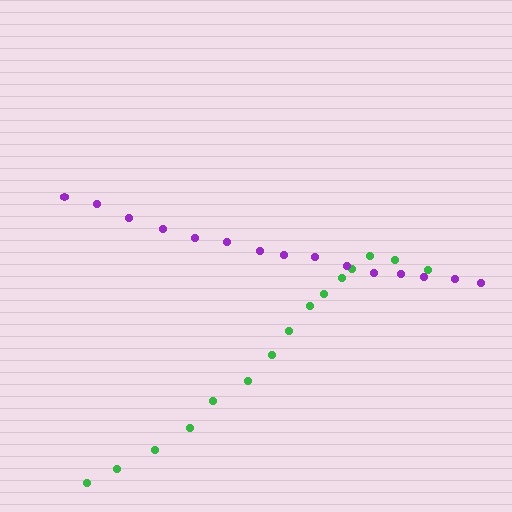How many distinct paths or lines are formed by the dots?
There are 2 distinct paths.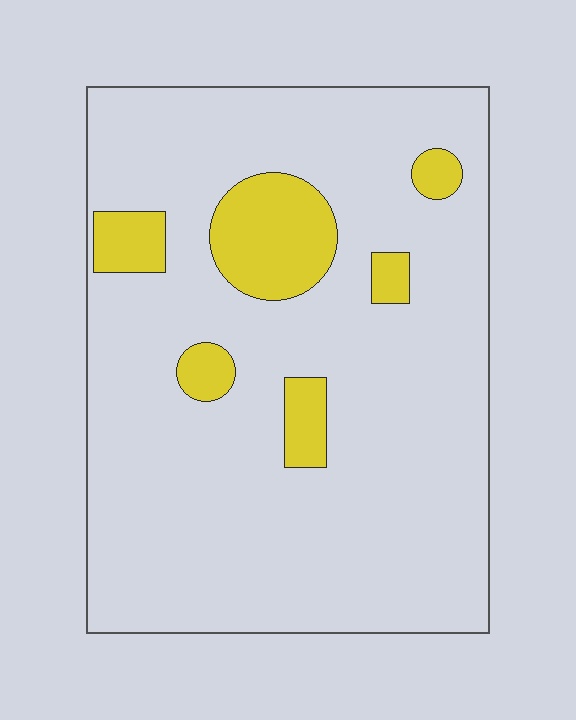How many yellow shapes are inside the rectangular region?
6.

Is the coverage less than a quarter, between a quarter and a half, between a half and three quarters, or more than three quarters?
Less than a quarter.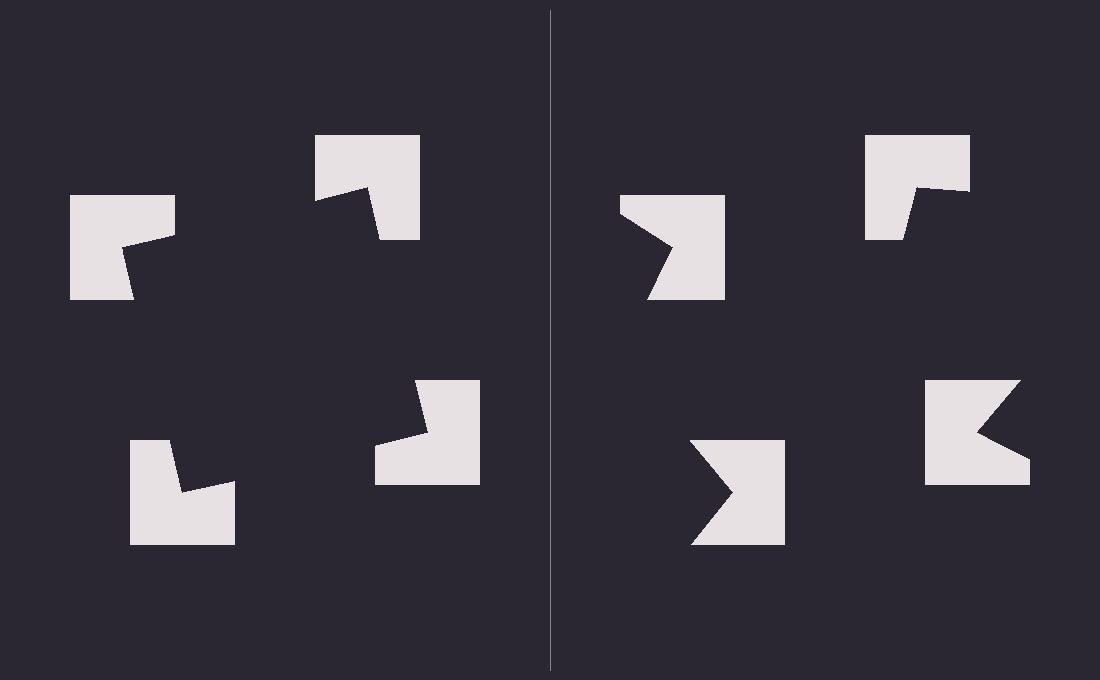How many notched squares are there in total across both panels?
8 — 4 on each side.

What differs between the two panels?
The notched squares are positioned identically on both sides; only the wedge orientations differ. On the left they align to a square; on the right they are misaligned.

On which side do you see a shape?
An illusory square appears on the left side. On the right side the wedge cuts are rotated, so no coherent shape forms.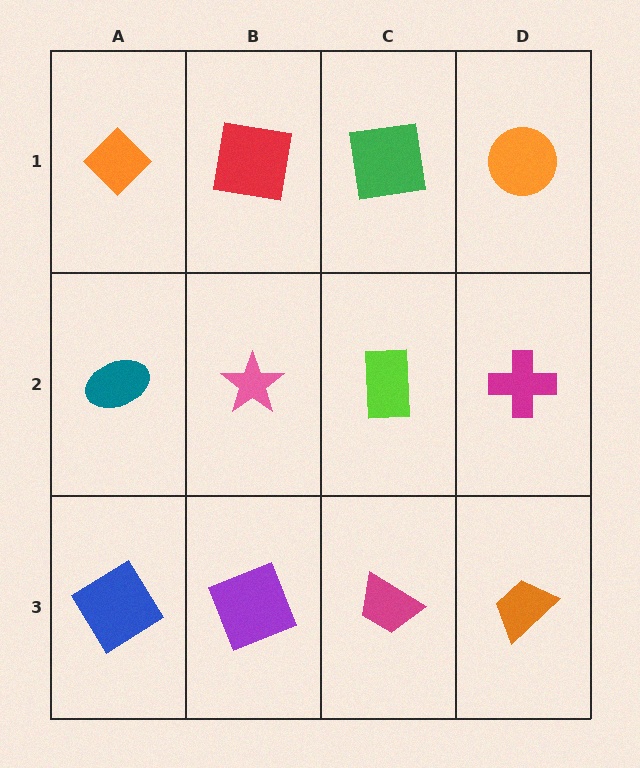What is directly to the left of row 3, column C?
A purple square.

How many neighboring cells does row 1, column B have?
3.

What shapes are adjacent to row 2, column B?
A red square (row 1, column B), a purple square (row 3, column B), a teal ellipse (row 2, column A), a lime rectangle (row 2, column C).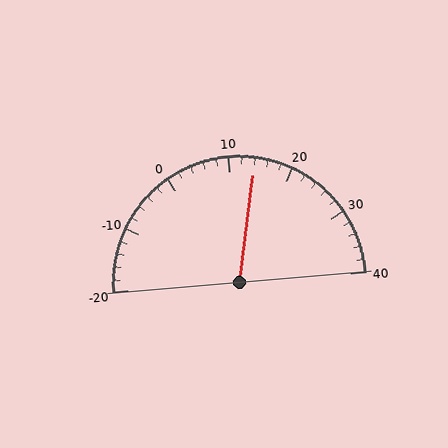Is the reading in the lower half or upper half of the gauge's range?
The reading is in the upper half of the range (-20 to 40).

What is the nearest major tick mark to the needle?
The nearest major tick mark is 10.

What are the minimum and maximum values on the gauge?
The gauge ranges from -20 to 40.